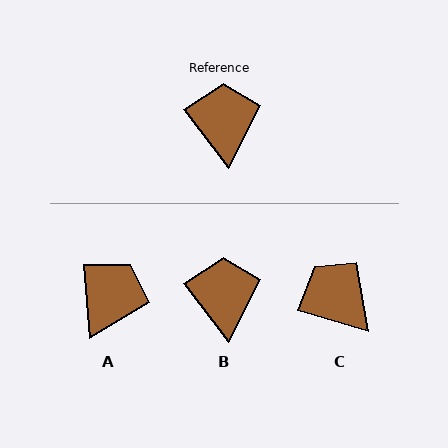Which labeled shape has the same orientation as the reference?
B.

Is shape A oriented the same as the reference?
No, it is off by about 32 degrees.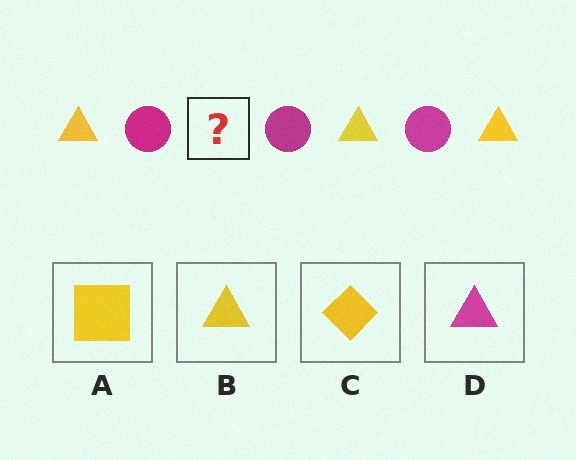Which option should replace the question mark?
Option B.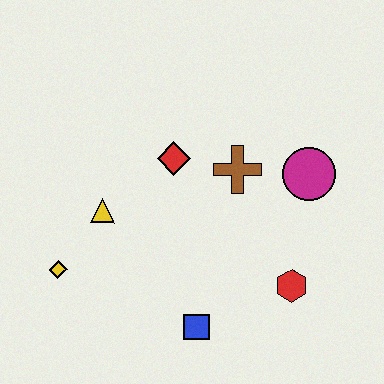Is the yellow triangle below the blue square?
No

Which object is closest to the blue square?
The red hexagon is closest to the blue square.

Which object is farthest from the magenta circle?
The yellow diamond is farthest from the magenta circle.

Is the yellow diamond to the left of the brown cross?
Yes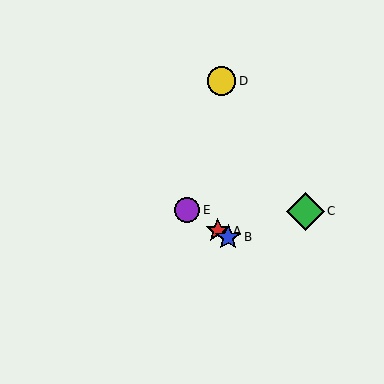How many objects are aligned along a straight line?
3 objects (A, B, E) are aligned along a straight line.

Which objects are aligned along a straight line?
Objects A, B, E are aligned along a straight line.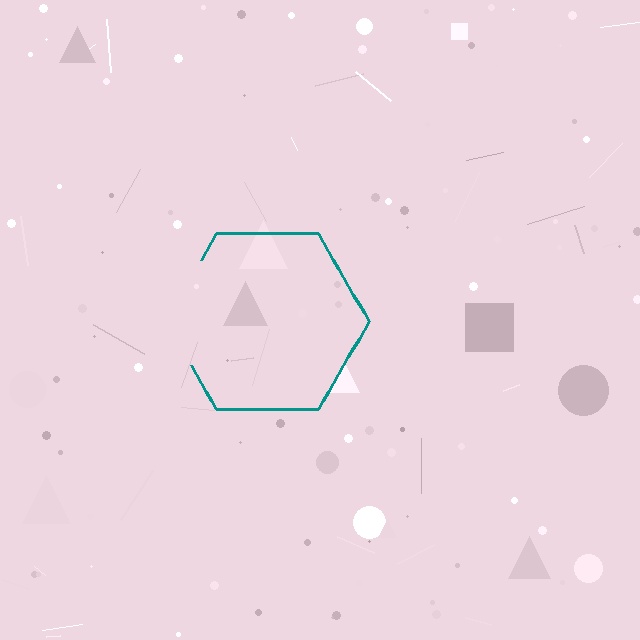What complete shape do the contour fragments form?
The contour fragments form a hexagon.